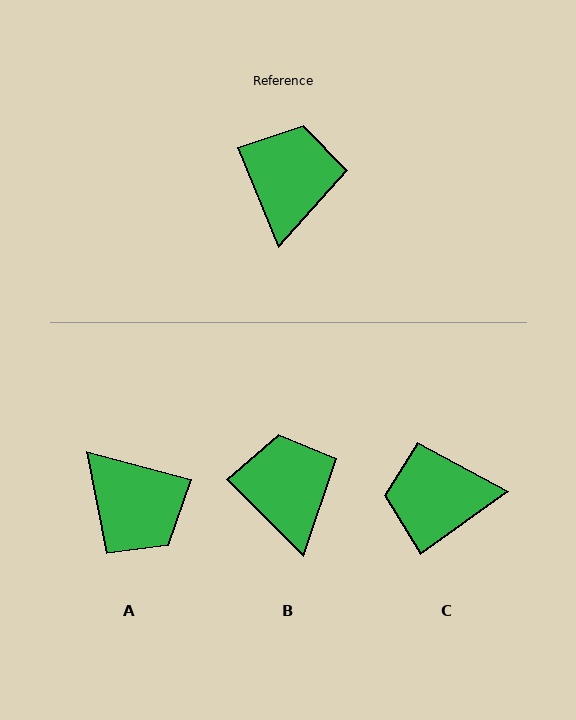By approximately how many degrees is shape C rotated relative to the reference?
Approximately 103 degrees counter-clockwise.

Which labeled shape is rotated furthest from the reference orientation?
A, about 127 degrees away.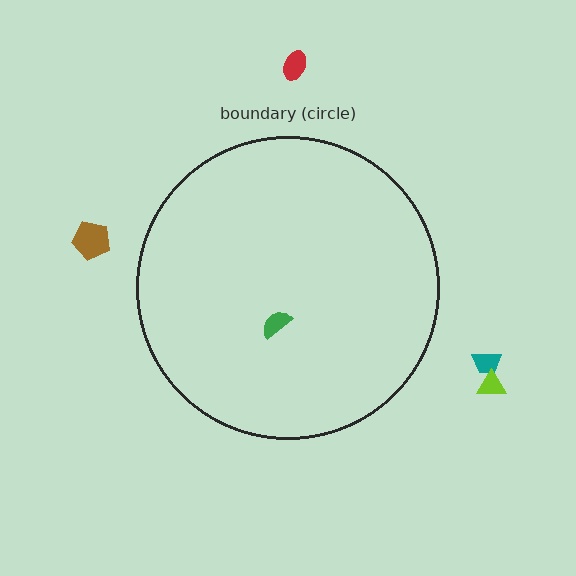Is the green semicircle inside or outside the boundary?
Inside.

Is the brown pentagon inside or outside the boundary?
Outside.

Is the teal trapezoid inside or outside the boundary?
Outside.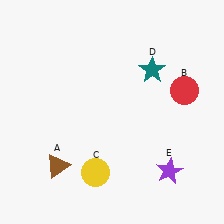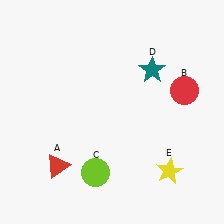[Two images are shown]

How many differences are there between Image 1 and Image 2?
There are 3 differences between the two images.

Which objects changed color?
A changed from brown to red. C changed from yellow to lime. E changed from purple to yellow.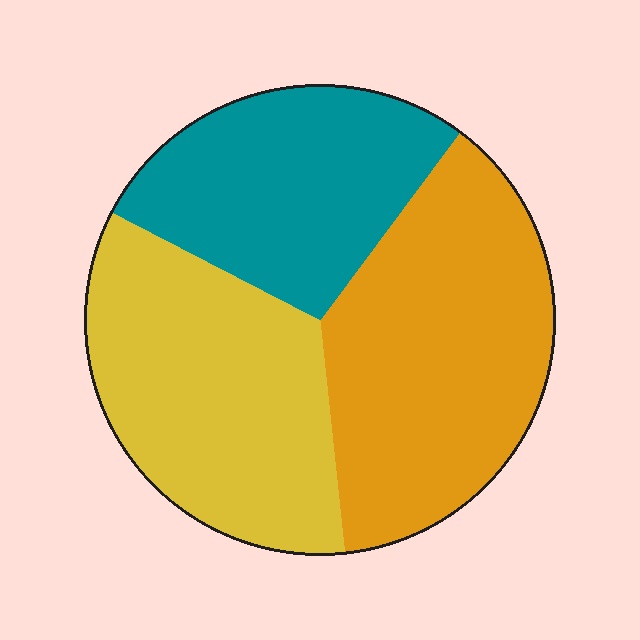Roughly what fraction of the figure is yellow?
Yellow takes up about one third (1/3) of the figure.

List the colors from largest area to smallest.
From largest to smallest: orange, yellow, teal.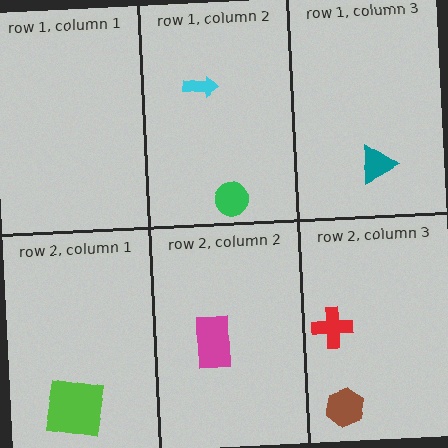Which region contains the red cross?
The row 2, column 3 region.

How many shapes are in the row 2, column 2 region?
1.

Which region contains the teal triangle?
The row 1, column 3 region.